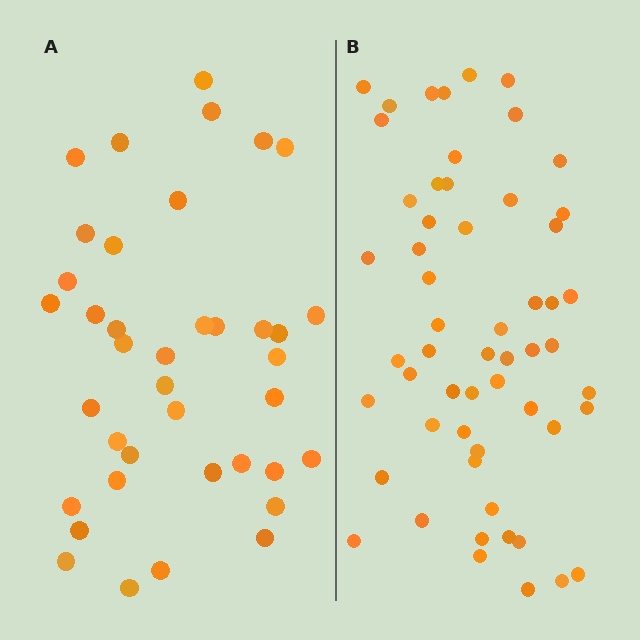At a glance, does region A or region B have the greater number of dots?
Region B (the right region) has more dots.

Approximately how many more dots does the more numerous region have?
Region B has approximately 15 more dots than region A.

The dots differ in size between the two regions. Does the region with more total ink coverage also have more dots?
No. Region A has more total ink coverage because its dots are larger, but region B actually contains more individual dots. Total area can be misleading — the number of items is what matters here.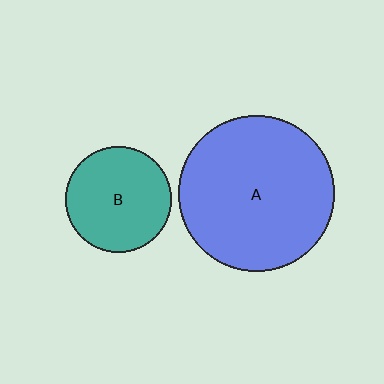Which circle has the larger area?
Circle A (blue).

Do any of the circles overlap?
No, none of the circles overlap.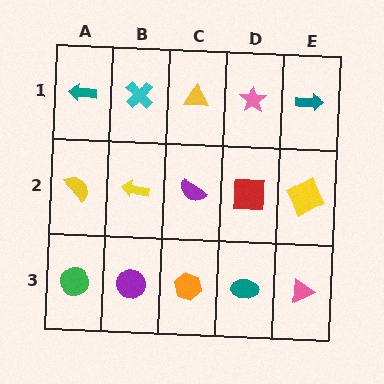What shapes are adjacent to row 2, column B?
A cyan cross (row 1, column B), a purple circle (row 3, column B), a yellow semicircle (row 2, column A), a purple semicircle (row 2, column C).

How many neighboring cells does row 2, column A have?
3.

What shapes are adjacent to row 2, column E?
A teal arrow (row 1, column E), a pink triangle (row 3, column E), a red square (row 2, column D).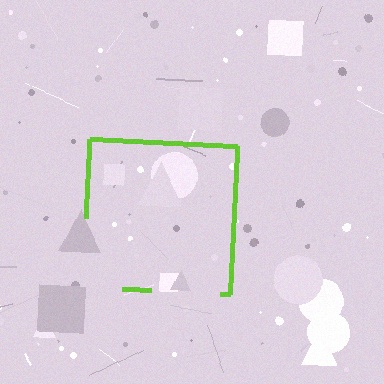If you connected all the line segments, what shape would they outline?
They would outline a square.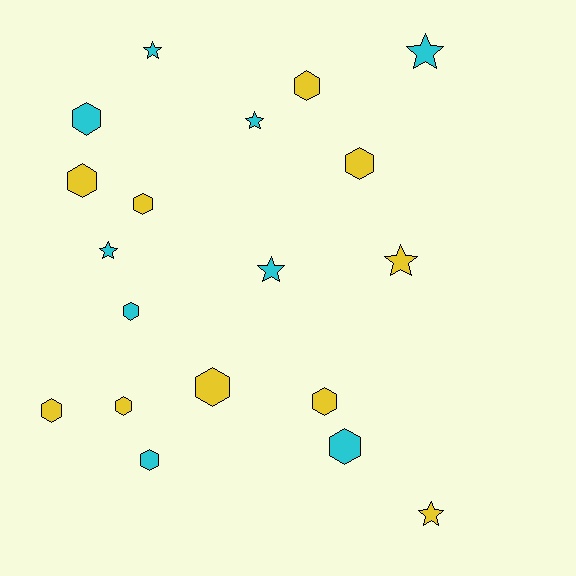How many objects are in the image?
There are 19 objects.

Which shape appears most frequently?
Hexagon, with 12 objects.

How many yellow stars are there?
There are 2 yellow stars.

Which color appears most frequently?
Yellow, with 10 objects.